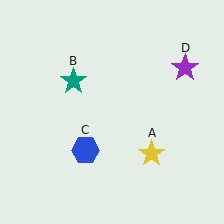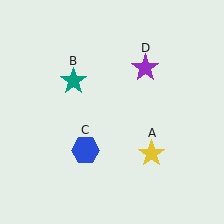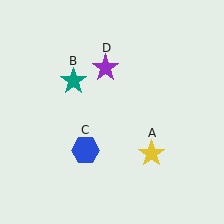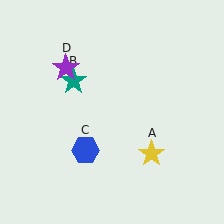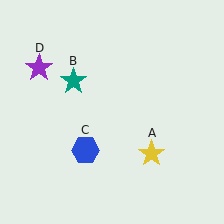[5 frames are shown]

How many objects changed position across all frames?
1 object changed position: purple star (object D).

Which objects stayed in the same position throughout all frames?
Yellow star (object A) and teal star (object B) and blue hexagon (object C) remained stationary.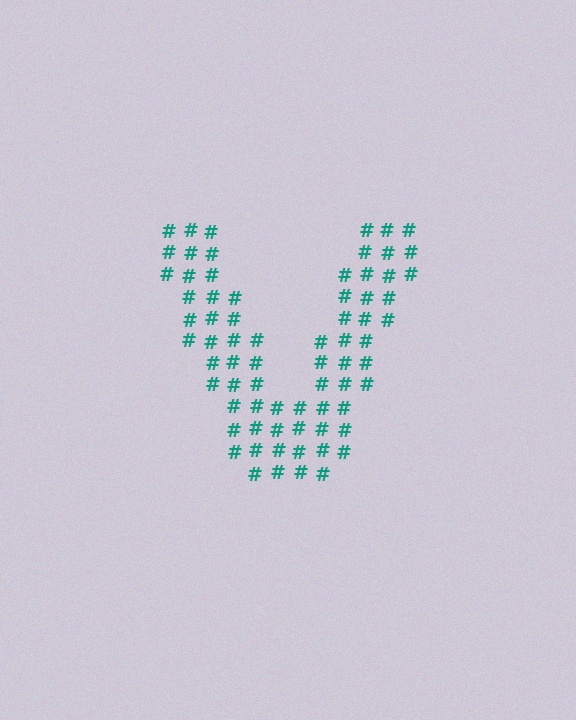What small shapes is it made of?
It is made of small hash symbols.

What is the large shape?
The large shape is the letter V.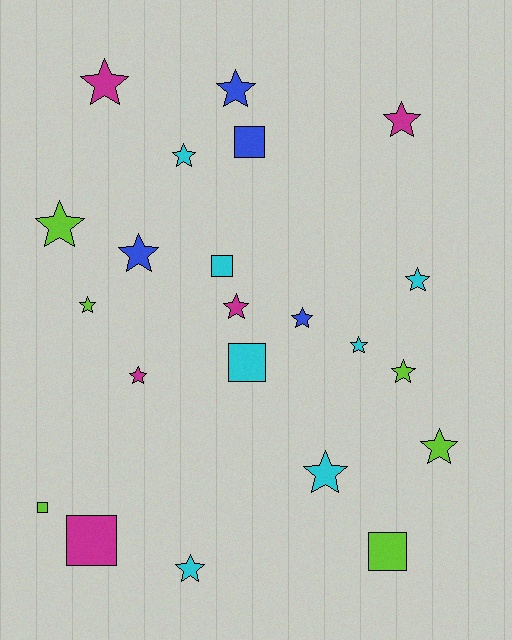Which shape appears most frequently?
Star, with 16 objects.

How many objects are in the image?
There are 22 objects.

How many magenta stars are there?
There are 4 magenta stars.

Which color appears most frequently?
Cyan, with 7 objects.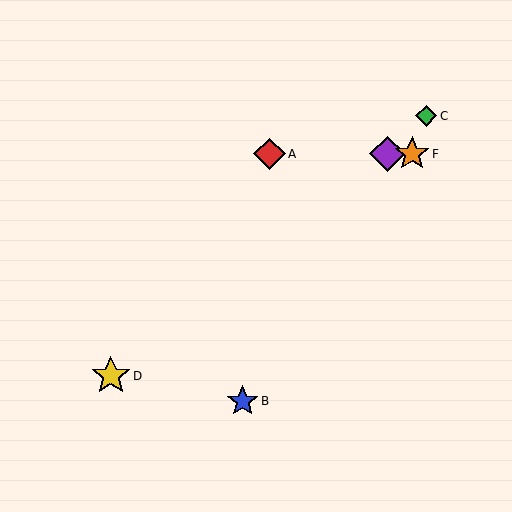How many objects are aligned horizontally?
3 objects (A, E, F) are aligned horizontally.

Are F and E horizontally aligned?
Yes, both are at y≈154.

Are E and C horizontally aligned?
No, E is at y≈154 and C is at y≈116.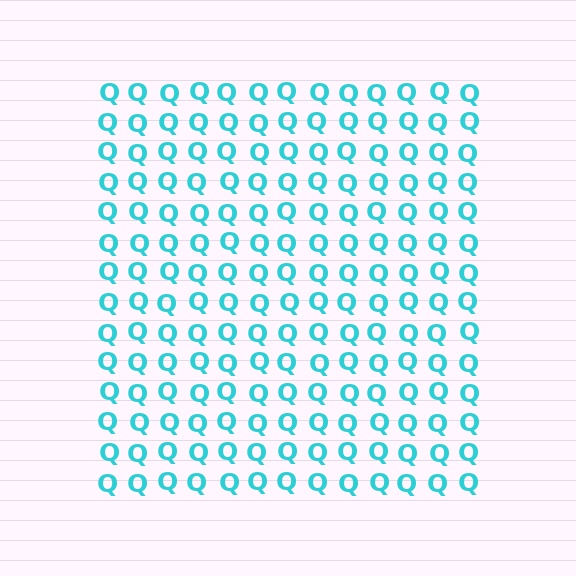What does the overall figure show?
The overall figure shows a square.